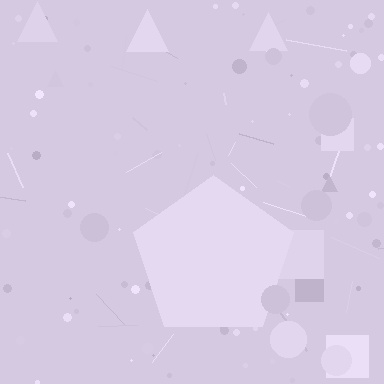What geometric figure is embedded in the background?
A pentagon is embedded in the background.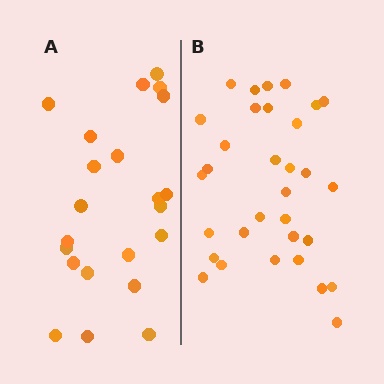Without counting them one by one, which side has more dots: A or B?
Region B (the right region) has more dots.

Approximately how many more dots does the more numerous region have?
Region B has roughly 10 or so more dots than region A.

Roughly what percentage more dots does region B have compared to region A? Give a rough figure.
About 45% more.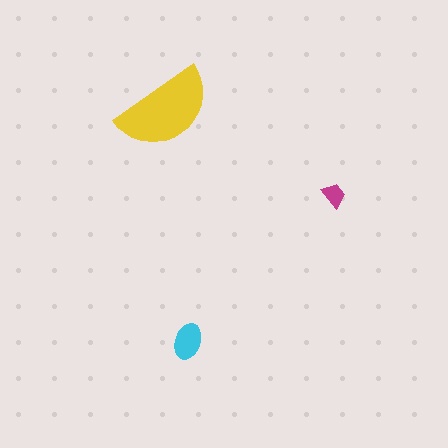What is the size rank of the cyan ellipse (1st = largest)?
2nd.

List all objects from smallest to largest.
The magenta trapezoid, the cyan ellipse, the yellow semicircle.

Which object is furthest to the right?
The magenta trapezoid is rightmost.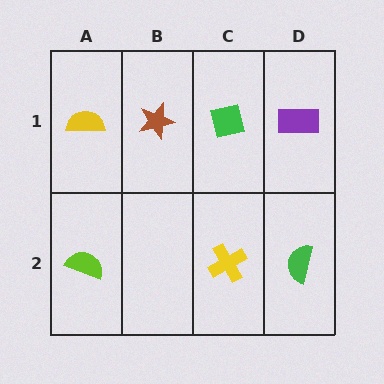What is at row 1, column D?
A purple rectangle.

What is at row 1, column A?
A yellow semicircle.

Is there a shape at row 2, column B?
No, that cell is empty.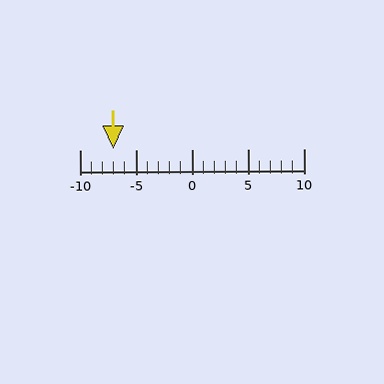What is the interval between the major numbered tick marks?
The major tick marks are spaced 5 units apart.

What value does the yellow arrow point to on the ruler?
The yellow arrow points to approximately -7.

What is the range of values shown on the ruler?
The ruler shows values from -10 to 10.